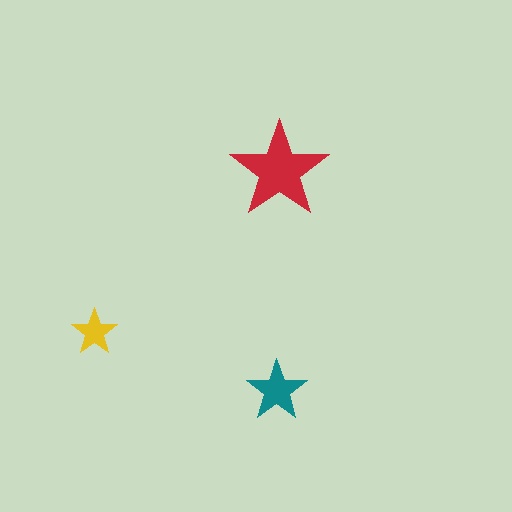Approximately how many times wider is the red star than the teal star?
About 1.5 times wider.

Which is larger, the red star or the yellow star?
The red one.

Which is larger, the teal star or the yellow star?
The teal one.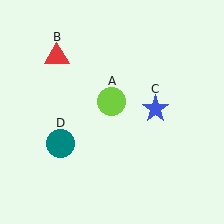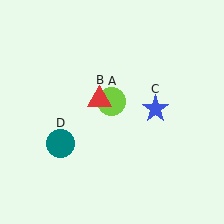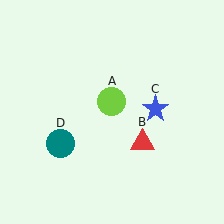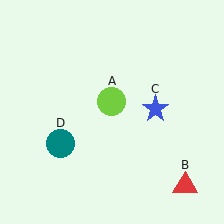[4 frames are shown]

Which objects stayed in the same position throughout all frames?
Lime circle (object A) and blue star (object C) and teal circle (object D) remained stationary.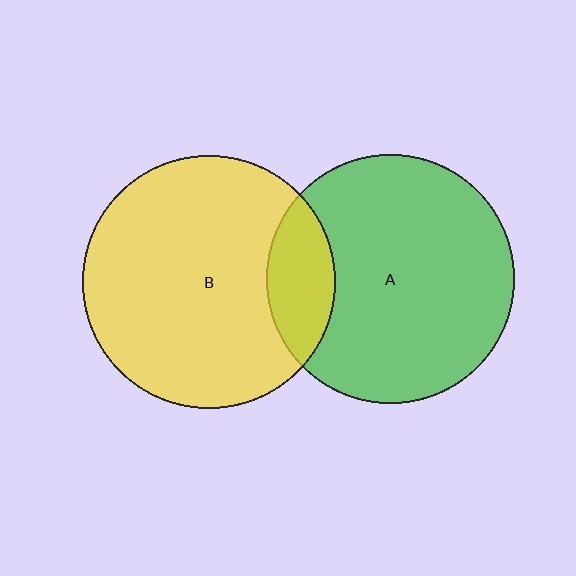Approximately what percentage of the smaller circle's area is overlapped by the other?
Approximately 15%.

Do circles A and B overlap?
Yes.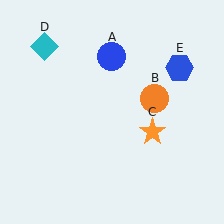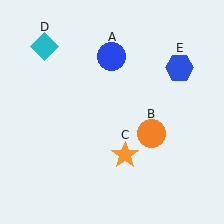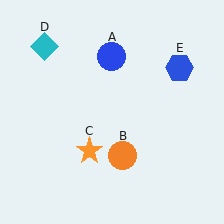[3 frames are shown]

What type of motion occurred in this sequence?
The orange circle (object B), orange star (object C) rotated clockwise around the center of the scene.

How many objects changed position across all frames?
2 objects changed position: orange circle (object B), orange star (object C).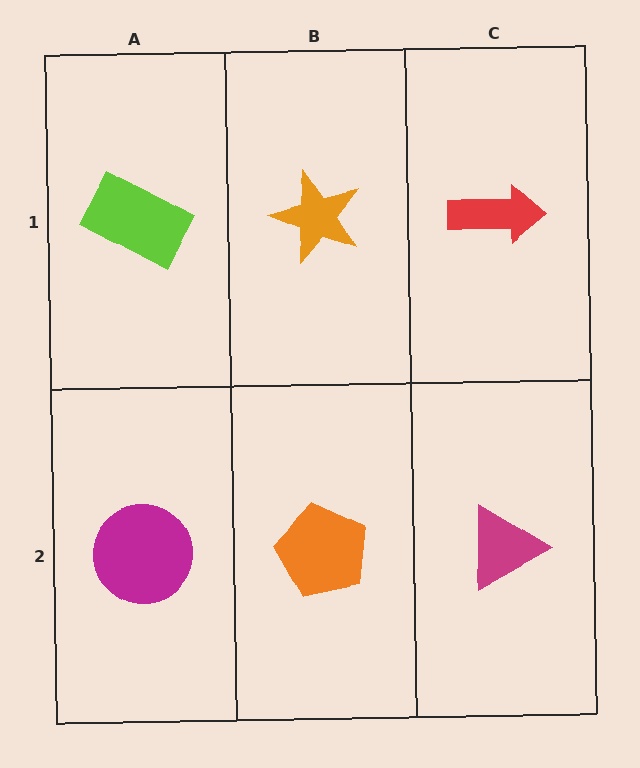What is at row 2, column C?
A magenta triangle.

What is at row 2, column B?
An orange pentagon.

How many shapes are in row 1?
3 shapes.